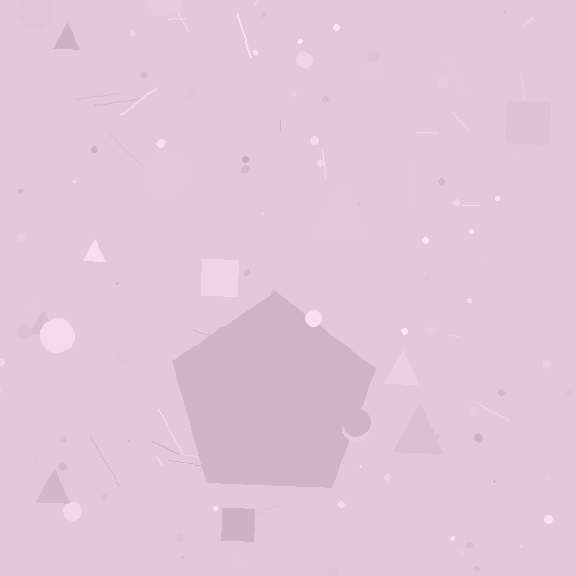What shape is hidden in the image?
A pentagon is hidden in the image.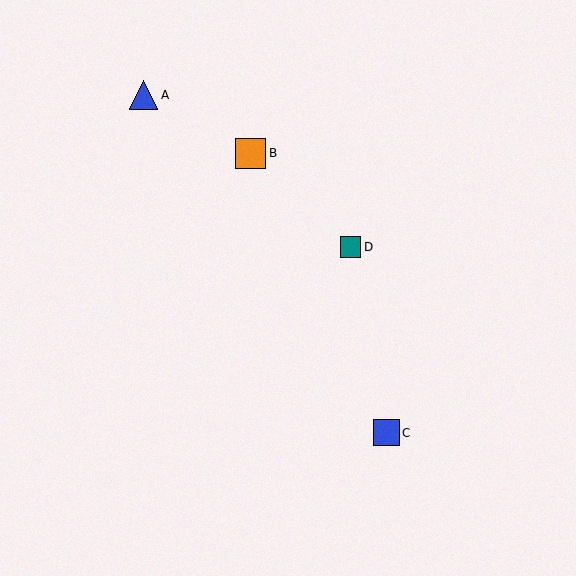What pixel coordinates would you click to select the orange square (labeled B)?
Click at (251, 153) to select the orange square B.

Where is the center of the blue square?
The center of the blue square is at (386, 433).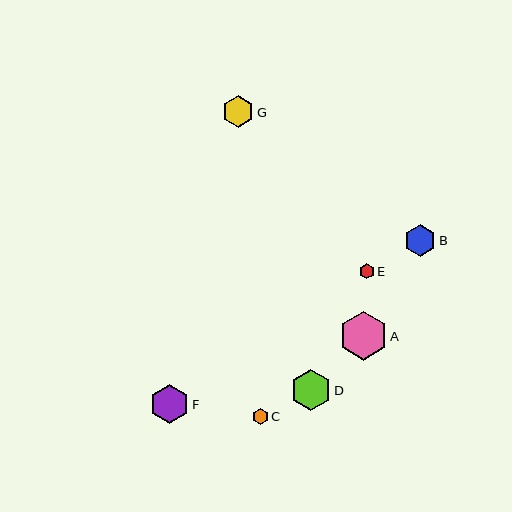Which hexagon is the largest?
Hexagon A is the largest with a size of approximately 49 pixels.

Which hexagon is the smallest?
Hexagon E is the smallest with a size of approximately 15 pixels.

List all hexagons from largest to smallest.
From largest to smallest: A, D, F, G, B, C, E.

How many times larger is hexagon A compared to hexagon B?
Hexagon A is approximately 1.6 times the size of hexagon B.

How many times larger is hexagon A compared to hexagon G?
Hexagon A is approximately 1.5 times the size of hexagon G.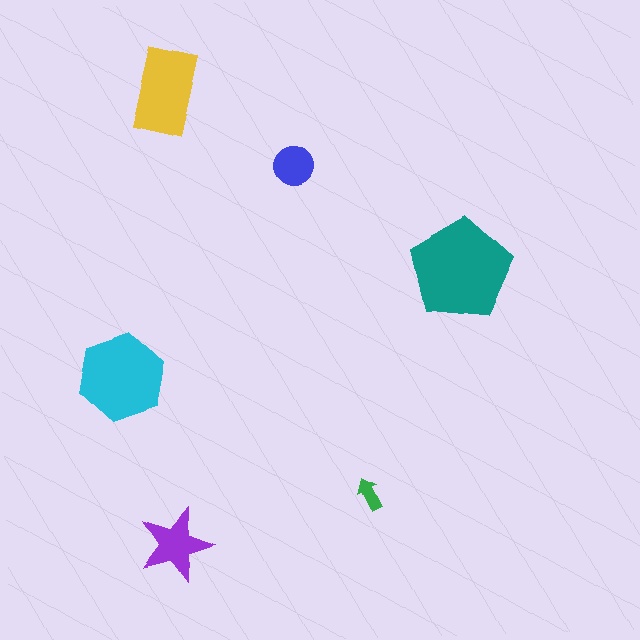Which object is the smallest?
The green arrow.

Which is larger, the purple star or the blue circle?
The purple star.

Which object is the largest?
The teal pentagon.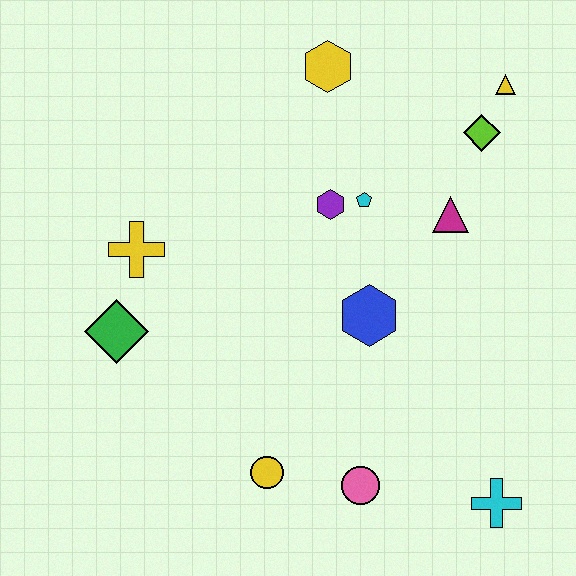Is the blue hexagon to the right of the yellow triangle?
No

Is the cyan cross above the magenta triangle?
No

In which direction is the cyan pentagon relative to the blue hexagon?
The cyan pentagon is above the blue hexagon.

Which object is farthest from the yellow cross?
The cyan cross is farthest from the yellow cross.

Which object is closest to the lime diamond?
The yellow triangle is closest to the lime diamond.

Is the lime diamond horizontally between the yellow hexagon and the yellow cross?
No